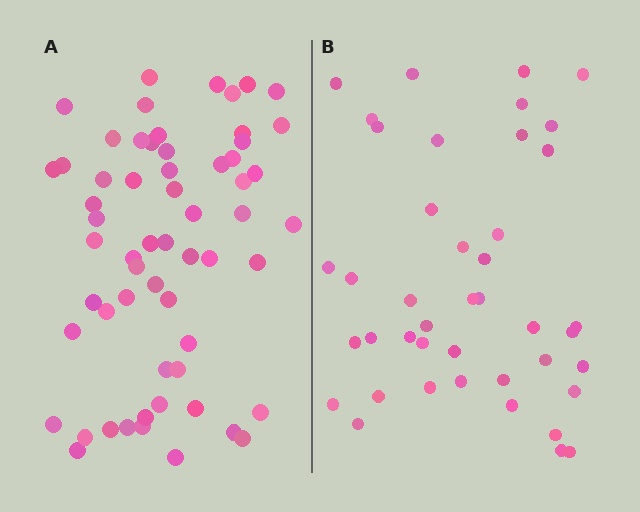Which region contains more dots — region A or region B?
Region A (the left region) has more dots.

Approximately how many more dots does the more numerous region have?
Region A has approximately 20 more dots than region B.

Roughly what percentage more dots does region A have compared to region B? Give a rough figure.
About 45% more.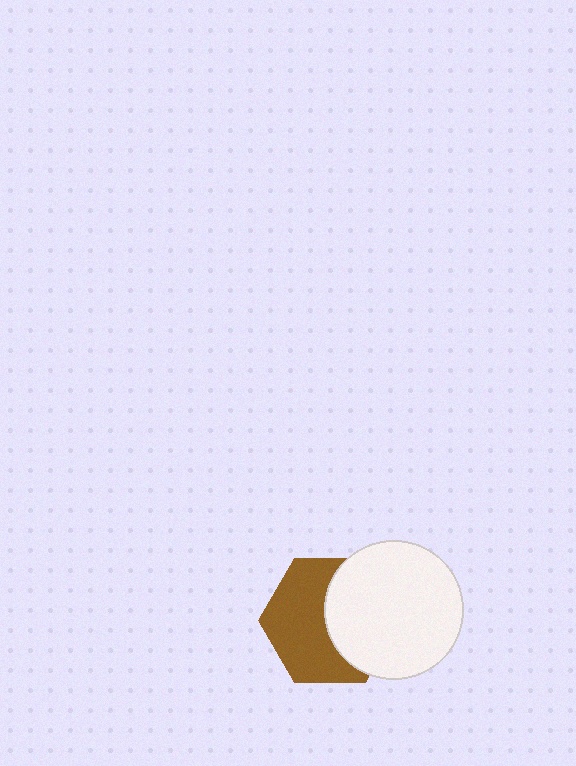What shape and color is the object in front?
The object in front is a white circle.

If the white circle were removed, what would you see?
You would see the complete brown hexagon.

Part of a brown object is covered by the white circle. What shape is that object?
It is a hexagon.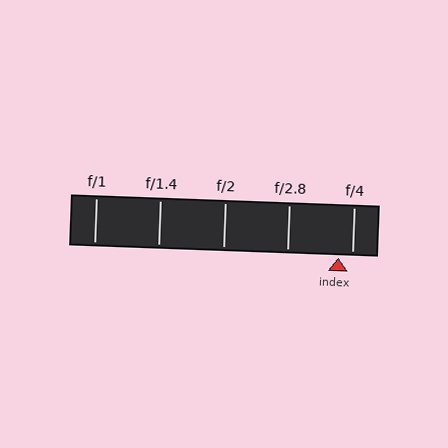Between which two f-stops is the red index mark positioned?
The index mark is between f/2.8 and f/4.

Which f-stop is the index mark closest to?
The index mark is closest to f/4.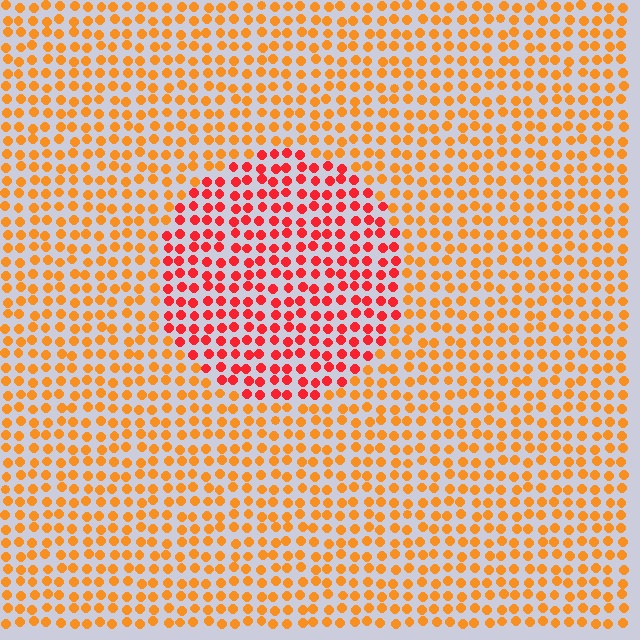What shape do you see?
I see a circle.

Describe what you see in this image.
The image is filled with small orange elements in a uniform arrangement. A circle-shaped region is visible where the elements are tinted to a slightly different hue, forming a subtle color boundary.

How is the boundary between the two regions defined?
The boundary is defined purely by a slight shift in hue (about 35 degrees). Spacing, size, and orientation are identical on both sides.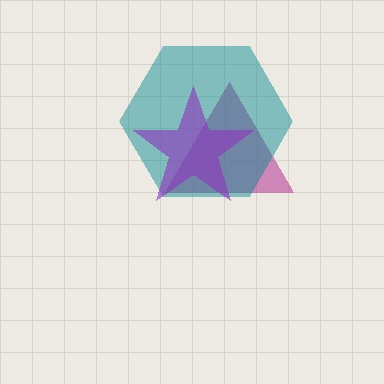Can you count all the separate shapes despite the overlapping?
Yes, there are 3 separate shapes.